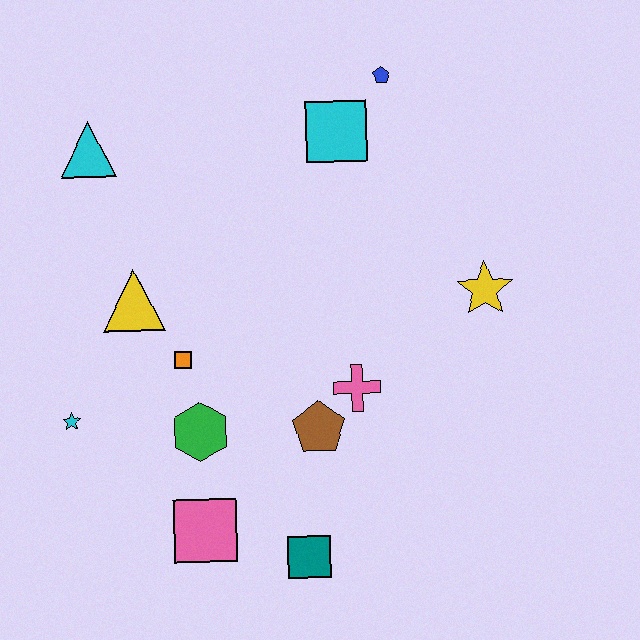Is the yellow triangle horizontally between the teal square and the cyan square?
No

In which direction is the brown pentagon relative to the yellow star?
The brown pentagon is to the left of the yellow star.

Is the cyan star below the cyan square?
Yes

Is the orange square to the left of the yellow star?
Yes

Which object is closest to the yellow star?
The pink cross is closest to the yellow star.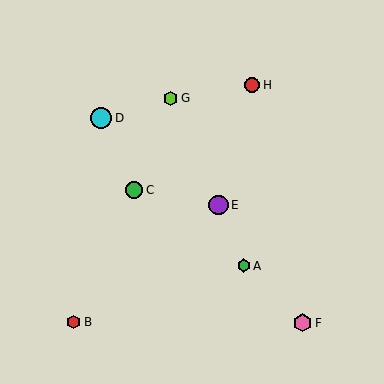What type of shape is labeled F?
Shape F is a pink hexagon.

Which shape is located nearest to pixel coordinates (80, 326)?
The red hexagon (labeled B) at (74, 322) is nearest to that location.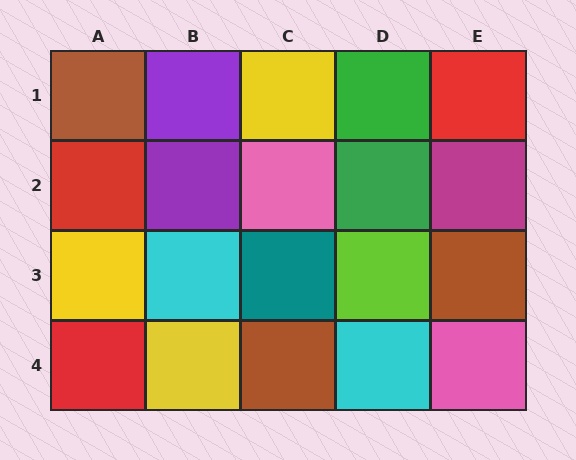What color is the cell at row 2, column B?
Purple.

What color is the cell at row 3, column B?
Cyan.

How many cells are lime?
1 cell is lime.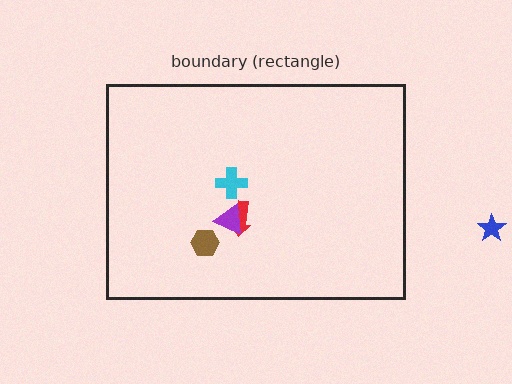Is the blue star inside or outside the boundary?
Outside.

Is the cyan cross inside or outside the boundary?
Inside.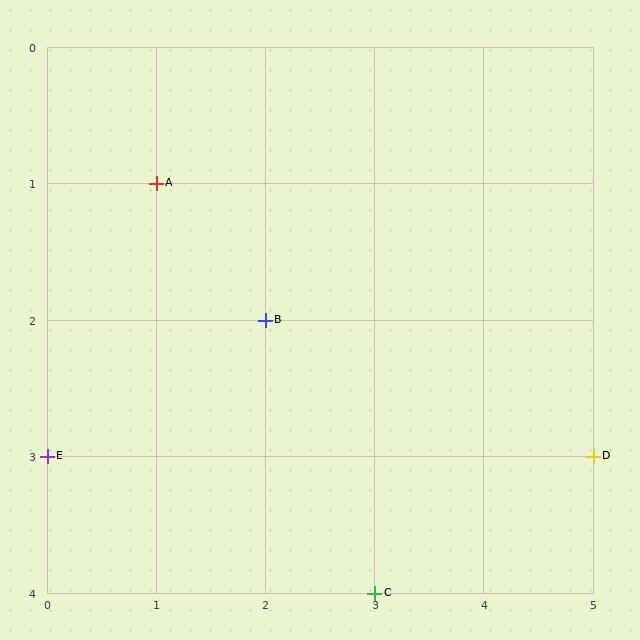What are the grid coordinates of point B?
Point B is at grid coordinates (2, 2).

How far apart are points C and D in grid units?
Points C and D are 2 columns and 1 row apart (about 2.2 grid units diagonally).